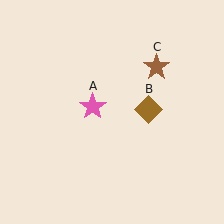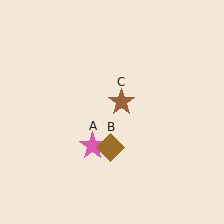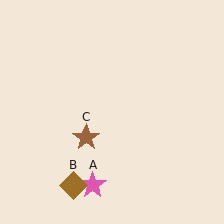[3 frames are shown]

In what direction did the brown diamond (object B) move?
The brown diamond (object B) moved down and to the left.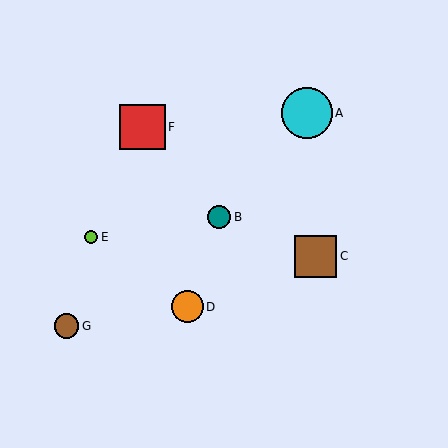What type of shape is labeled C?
Shape C is a brown square.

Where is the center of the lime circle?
The center of the lime circle is at (91, 237).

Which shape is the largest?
The cyan circle (labeled A) is the largest.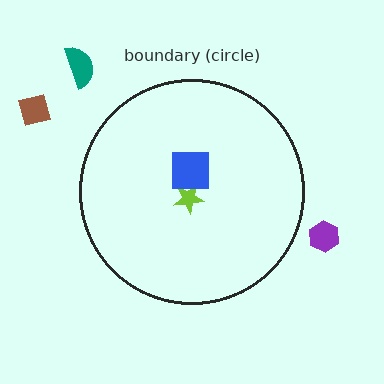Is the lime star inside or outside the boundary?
Inside.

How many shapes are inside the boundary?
2 inside, 3 outside.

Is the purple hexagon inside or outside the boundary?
Outside.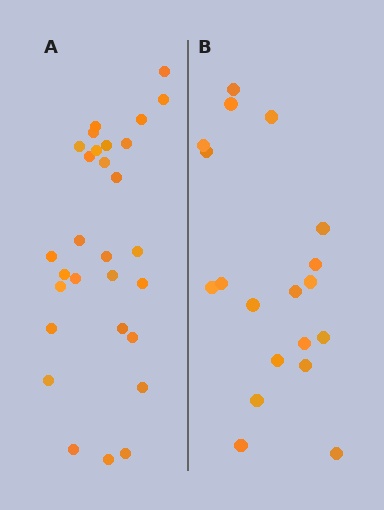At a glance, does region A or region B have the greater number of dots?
Region A (the left region) has more dots.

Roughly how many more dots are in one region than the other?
Region A has roughly 10 or so more dots than region B.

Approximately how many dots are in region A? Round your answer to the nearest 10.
About 30 dots. (The exact count is 29, which rounds to 30.)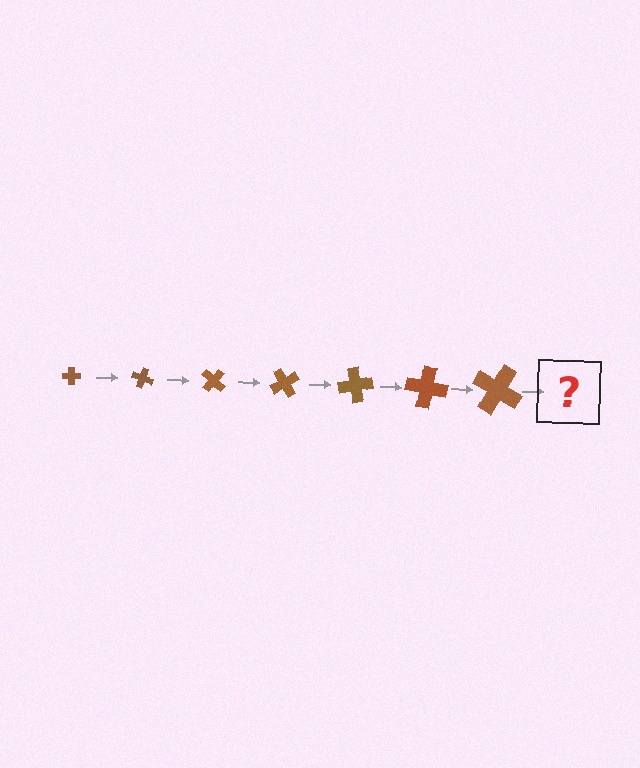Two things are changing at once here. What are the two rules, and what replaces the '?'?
The two rules are that the cross grows larger each step and it rotates 20 degrees each step. The '?' should be a cross, larger than the previous one and rotated 140 degrees from the start.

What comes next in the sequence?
The next element should be a cross, larger than the previous one and rotated 140 degrees from the start.